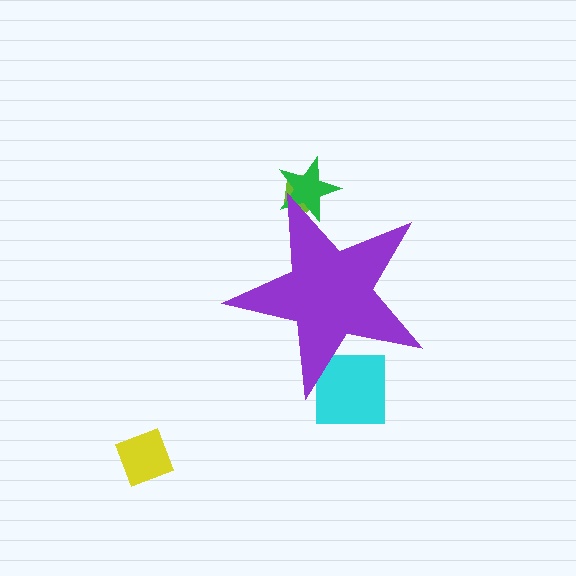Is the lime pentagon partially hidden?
Yes, the lime pentagon is partially hidden behind the purple star.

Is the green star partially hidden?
Yes, the green star is partially hidden behind the purple star.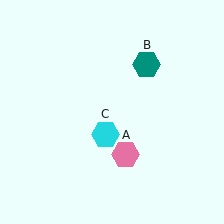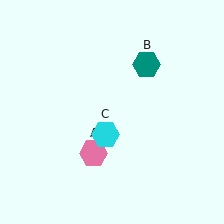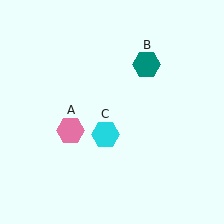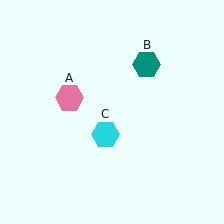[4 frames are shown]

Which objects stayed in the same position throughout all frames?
Teal hexagon (object B) and cyan hexagon (object C) remained stationary.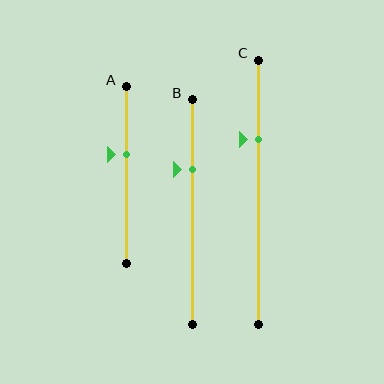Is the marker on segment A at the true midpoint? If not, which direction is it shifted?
No, the marker on segment A is shifted upward by about 12% of the segment length.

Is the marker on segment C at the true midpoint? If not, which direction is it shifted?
No, the marker on segment C is shifted upward by about 20% of the segment length.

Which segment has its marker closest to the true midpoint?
Segment A has its marker closest to the true midpoint.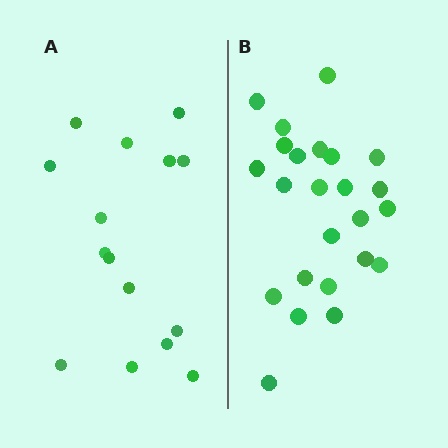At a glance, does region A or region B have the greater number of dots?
Region B (the right region) has more dots.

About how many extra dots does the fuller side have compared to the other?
Region B has roughly 8 or so more dots than region A.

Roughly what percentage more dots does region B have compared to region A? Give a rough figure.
About 60% more.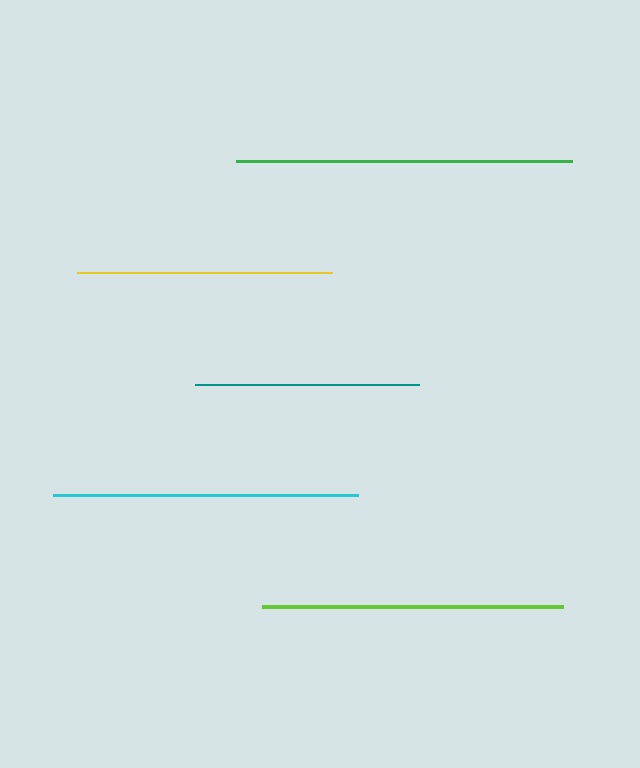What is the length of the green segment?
The green segment is approximately 335 pixels long.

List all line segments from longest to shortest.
From longest to shortest: green, cyan, lime, yellow, teal.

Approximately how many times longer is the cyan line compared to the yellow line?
The cyan line is approximately 1.2 times the length of the yellow line.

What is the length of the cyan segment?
The cyan segment is approximately 305 pixels long.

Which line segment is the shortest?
The teal line is the shortest at approximately 224 pixels.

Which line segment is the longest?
The green line is the longest at approximately 335 pixels.